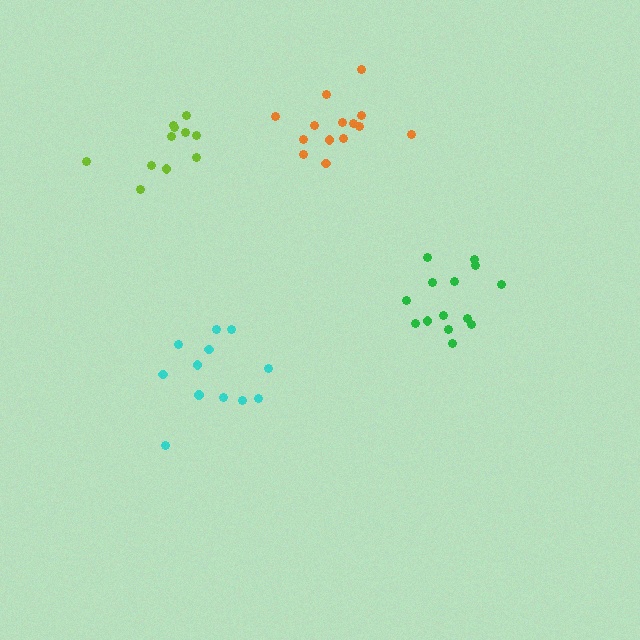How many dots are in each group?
Group 1: 11 dots, Group 2: 12 dots, Group 3: 14 dots, Group 4: 14 dots (51 total).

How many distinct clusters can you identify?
There are 4 distinct clusters.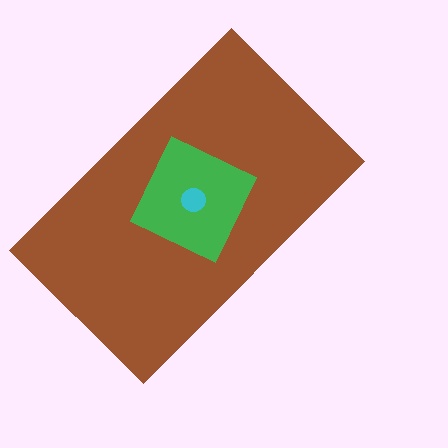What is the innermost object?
The cyan circle.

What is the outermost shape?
The brown rectangle.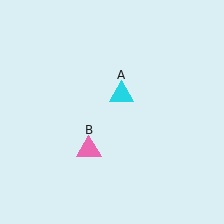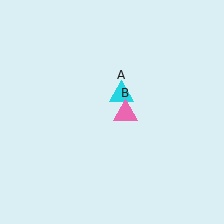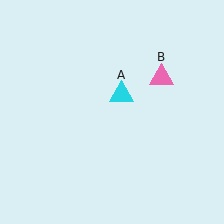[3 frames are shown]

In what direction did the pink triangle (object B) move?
The pink triangle (object B) moved up and to the right.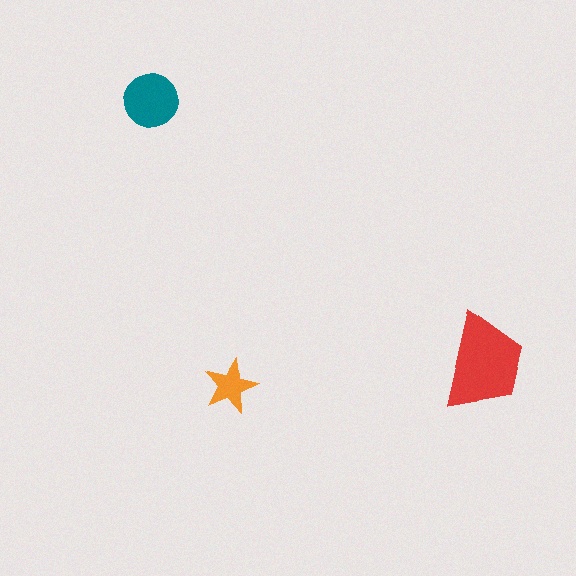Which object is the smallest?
The orange star.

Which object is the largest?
The red trapezoid.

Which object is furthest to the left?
The teal circle is leftmost.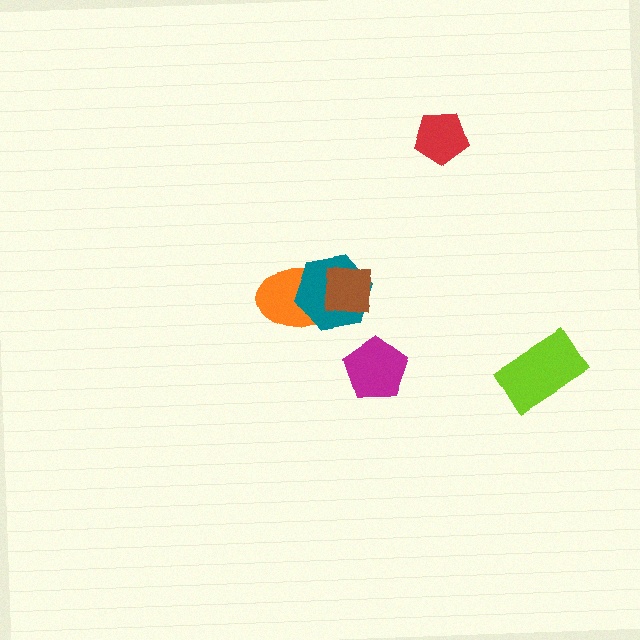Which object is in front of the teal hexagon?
The brown square is in front of the teal hexagon.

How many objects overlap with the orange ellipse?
2 objects overlap with the orange ellipse.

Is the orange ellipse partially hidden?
Yes, it is partially covered by another shape.